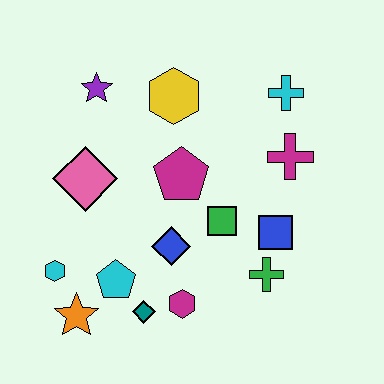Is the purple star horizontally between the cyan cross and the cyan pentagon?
No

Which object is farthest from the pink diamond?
The cyan cross is farthest from the pink diamond.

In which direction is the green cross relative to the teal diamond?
The green cross is to the right of the teal diamond.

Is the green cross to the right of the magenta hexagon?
Yes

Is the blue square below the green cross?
No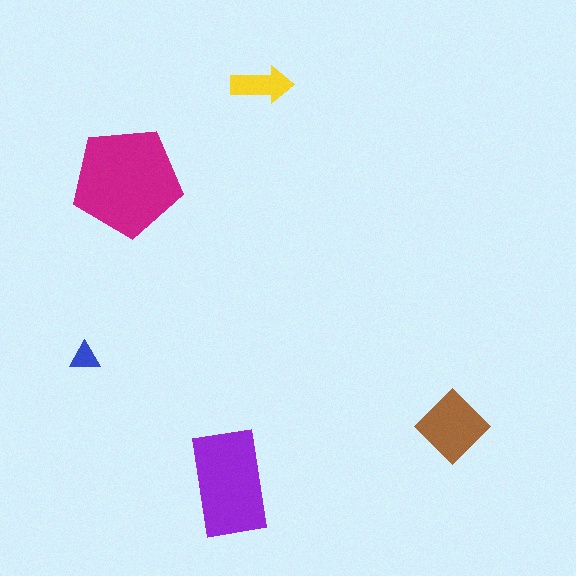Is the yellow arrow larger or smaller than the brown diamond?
Smaller.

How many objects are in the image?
There are 5 objects in the image.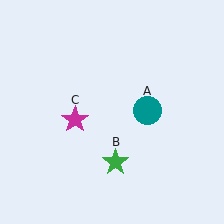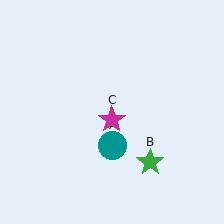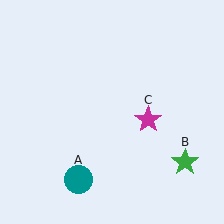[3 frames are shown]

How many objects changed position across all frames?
3 objects changed position: teal circle (object A), green star (object B), magenta star (object C).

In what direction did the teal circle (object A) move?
The teal circle (object A) moved down and to the left.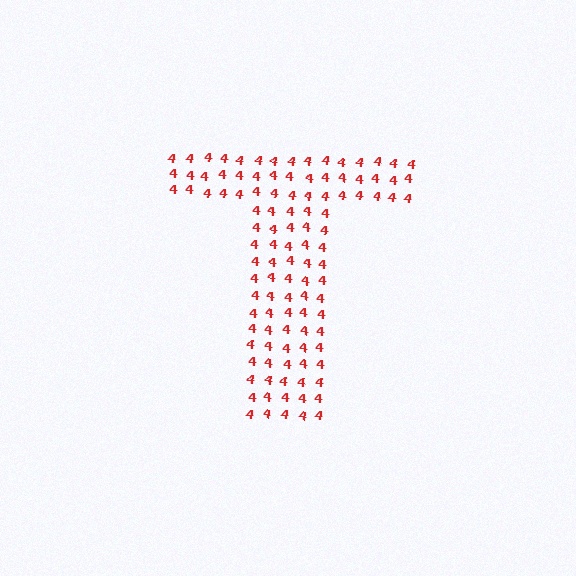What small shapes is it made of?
It is made of small digit 4's.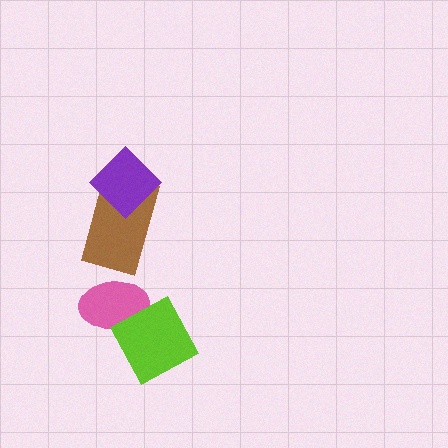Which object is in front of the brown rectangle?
The purple diamond is in front of the brown rectangle.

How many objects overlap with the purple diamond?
1 object overlaps with the purple diamond.